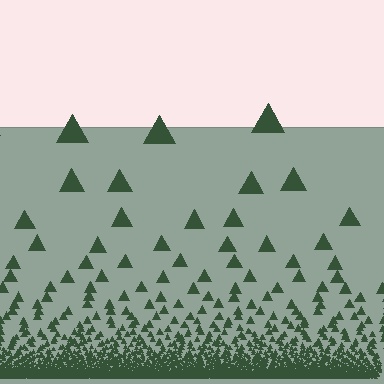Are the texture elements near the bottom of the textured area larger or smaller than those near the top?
Smaller. The gradient is inverted — elements near the bottom are smaller and denser.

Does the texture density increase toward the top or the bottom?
Density increases toward the bottom.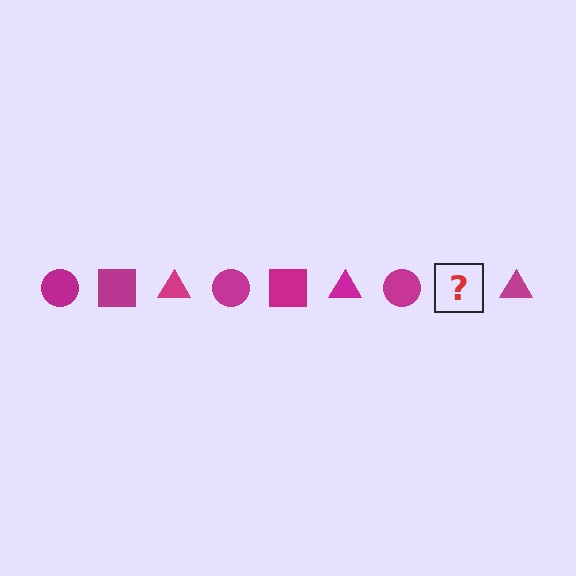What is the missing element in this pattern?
The missing element is a magenta square.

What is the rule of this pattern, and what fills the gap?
The rule is that the pattern cycles through circle, square, triangle shapes in magenta. The gap should be filled with a magenta square.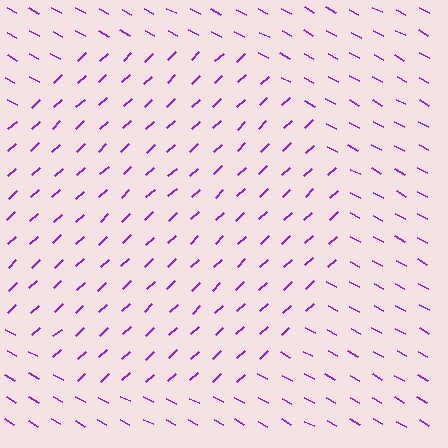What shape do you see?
I see a circle.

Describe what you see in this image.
The image is filled with small purple line segments. A circle region in the image has lines oriented differently from the surrounding lines, creating a visible texture boundary.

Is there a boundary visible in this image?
Yes, there is a texture boundary formed by a change in line orientation.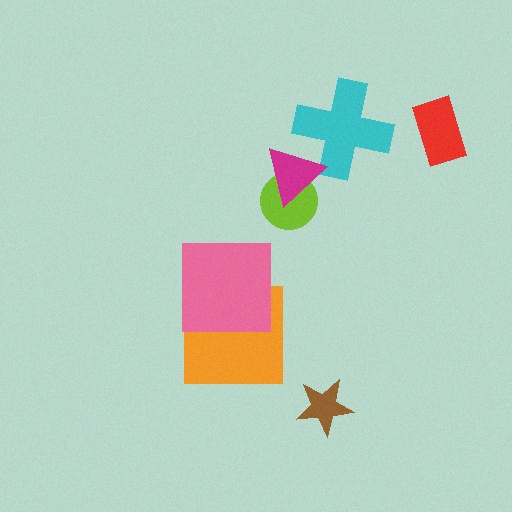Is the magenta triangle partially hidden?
No, no other shape covers it.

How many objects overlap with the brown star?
0 objects overlap with the brown star.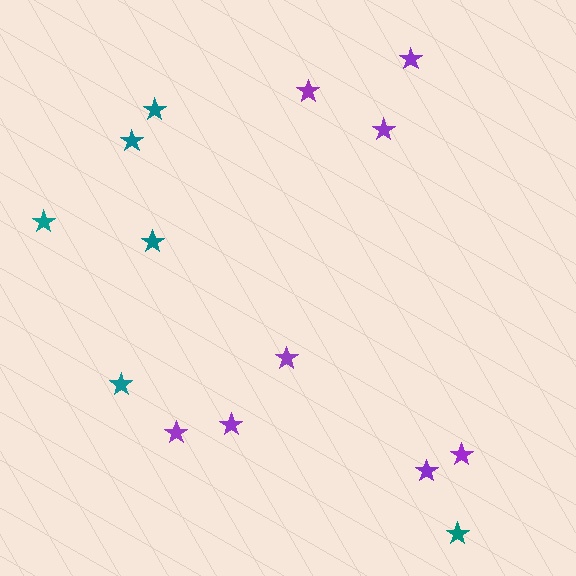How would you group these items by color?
There are 2 groups: one group of purple stars (8) and one group of teal stars (6).